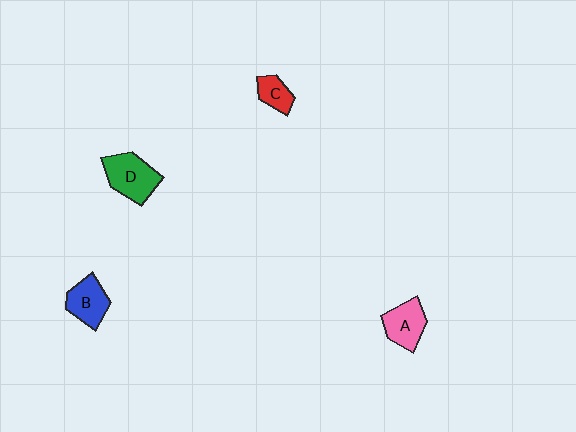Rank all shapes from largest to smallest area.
From largest to smallest: D (green), A (pink), B (blue), C (red).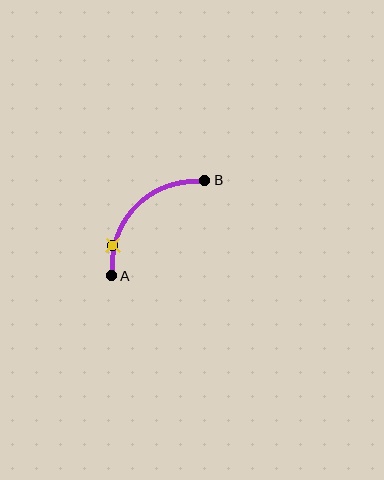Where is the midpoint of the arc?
The arc midpoint is the point on the curve farthest from the straight line joining A and B. It sits above and to the left of that line.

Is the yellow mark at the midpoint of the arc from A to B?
No. The yellow mark lies on the arc but is closer to endpoint A. The arc midpoint would be at the point on the curve equidistant along the arc from both A and B.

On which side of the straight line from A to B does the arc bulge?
The arc bulges above and to the left of the straight line connecting A and B.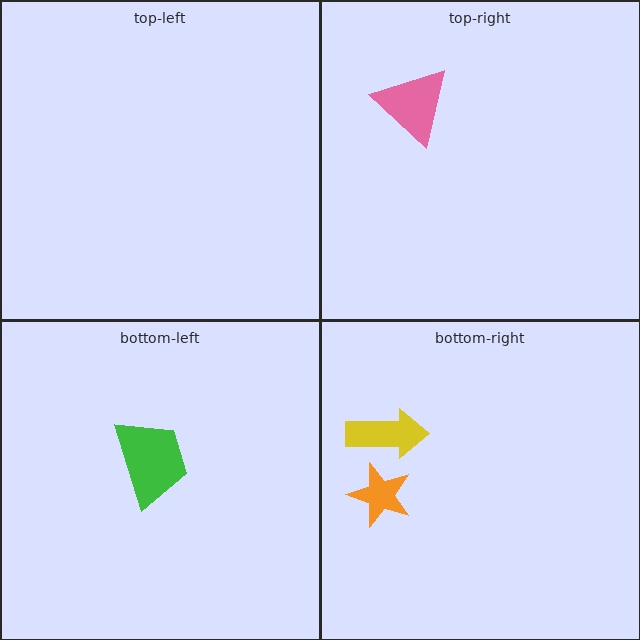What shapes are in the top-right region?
The pink triangle.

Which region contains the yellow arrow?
The bottom-right region.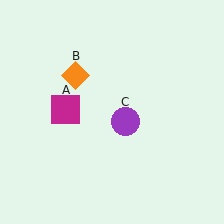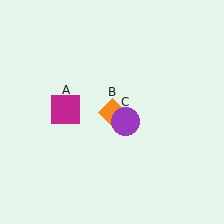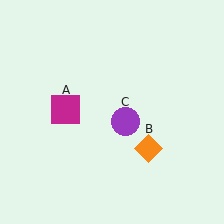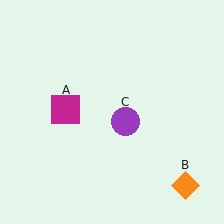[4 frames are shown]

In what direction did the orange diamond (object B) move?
The orange diamond (object B) moved down and to the right.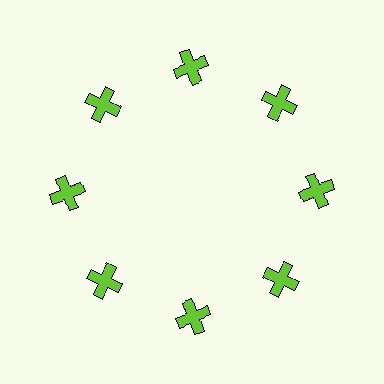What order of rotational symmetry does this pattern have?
This pattern has 8-fold rotational symmetry.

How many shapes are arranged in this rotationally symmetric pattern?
There are 8 shapes, arranged in 8 groups of 1.